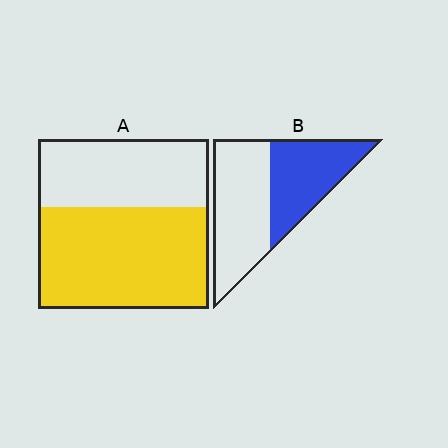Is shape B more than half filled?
No.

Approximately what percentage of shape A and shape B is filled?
A is approximately 60% and B is approximately 45%.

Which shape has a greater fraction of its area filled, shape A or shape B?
Shape A.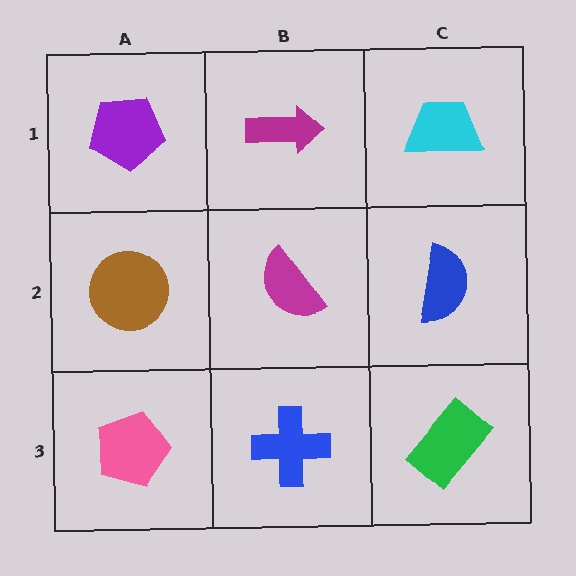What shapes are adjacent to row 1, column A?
A brown circle (row 2, column A), a magenta arrow (row 1, column B).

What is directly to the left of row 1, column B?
A purple pentagon.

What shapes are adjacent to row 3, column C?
A blue semicircle (row 2, column C), a blue cross (row 3, column B).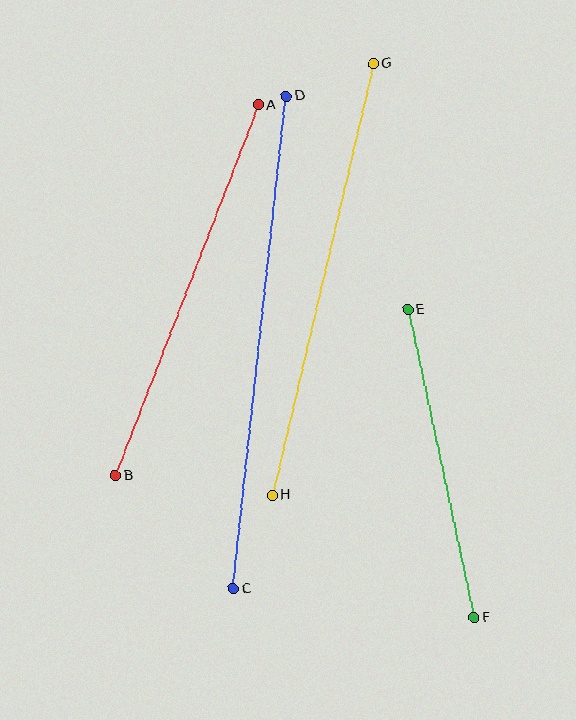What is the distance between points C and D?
The distance is approximately 496 pixels.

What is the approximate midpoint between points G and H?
The midpoint is at approximately (323, 279) pixels.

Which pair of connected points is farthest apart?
Points C and D are farthest apart.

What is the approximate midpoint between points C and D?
The midpoint is at approximately (260, 342) pixels.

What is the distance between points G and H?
The distance is approximately 443 pixels.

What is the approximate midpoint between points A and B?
The midpoint is at approximately (187, 290) pixels.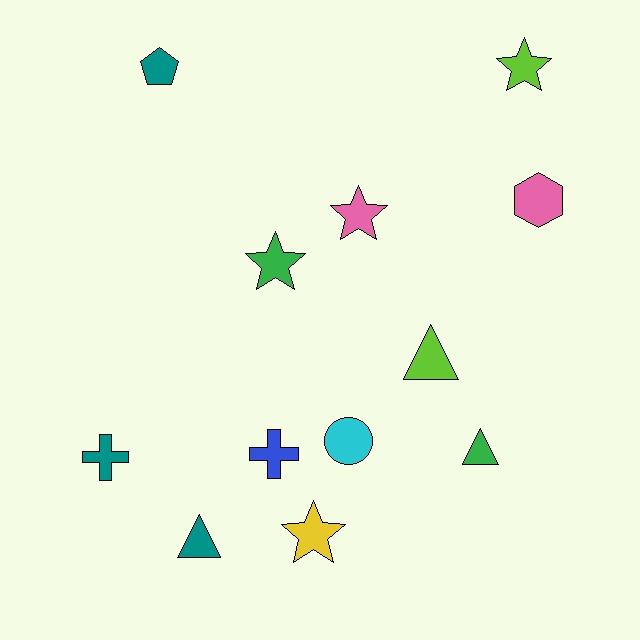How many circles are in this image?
There is 1 circle.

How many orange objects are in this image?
There are no orange objects.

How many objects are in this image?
There are 12 objects.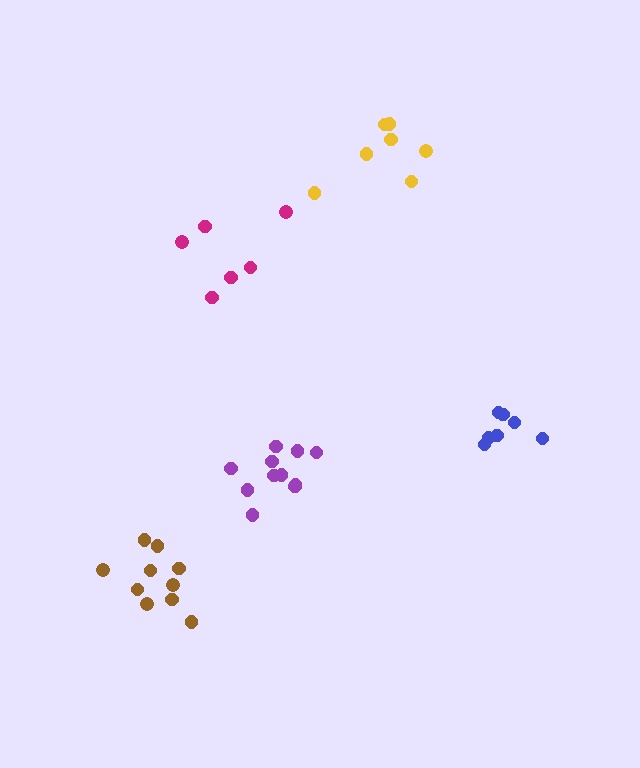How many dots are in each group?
Group 1: 10 dots, Group 2: 7 dots, Group 3: 7 dots, Group 4: 6 dots, Group 5: 11 dots (41 total).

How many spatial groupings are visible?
There are 5 spatial groupings.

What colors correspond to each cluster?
The clusters are colored: brown, blue, yellow, magenta, purple.